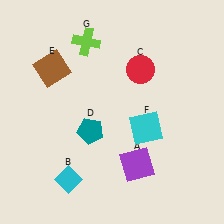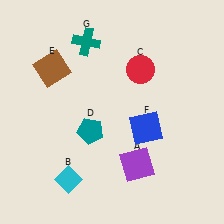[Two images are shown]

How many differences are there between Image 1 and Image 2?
There are 2 differences between the two images.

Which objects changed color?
F changed from cyan to blue. G changed from lime to teal.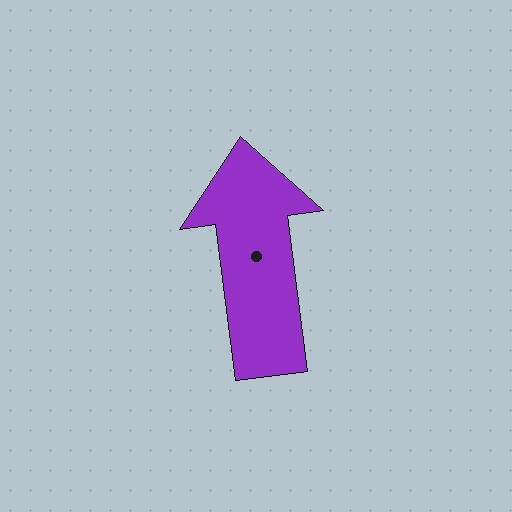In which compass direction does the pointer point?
North.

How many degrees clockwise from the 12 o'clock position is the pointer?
Approximately 353 degrees.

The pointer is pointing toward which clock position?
Roughly 12 o'clock.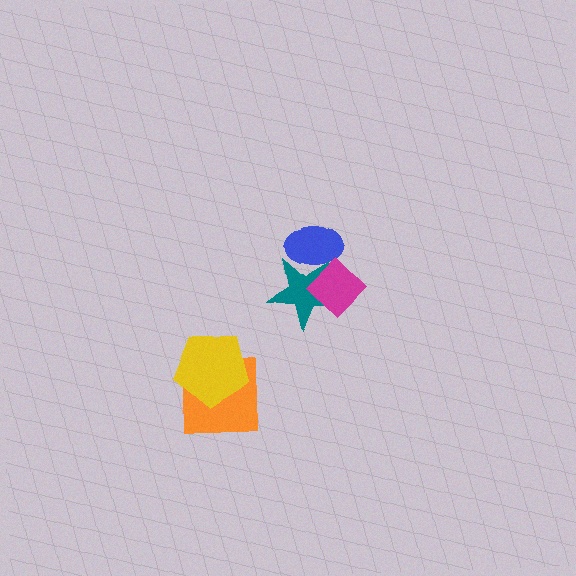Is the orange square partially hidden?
Yes, it is partially covered by another shape.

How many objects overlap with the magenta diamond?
2 objects overlap with the magenta diamond.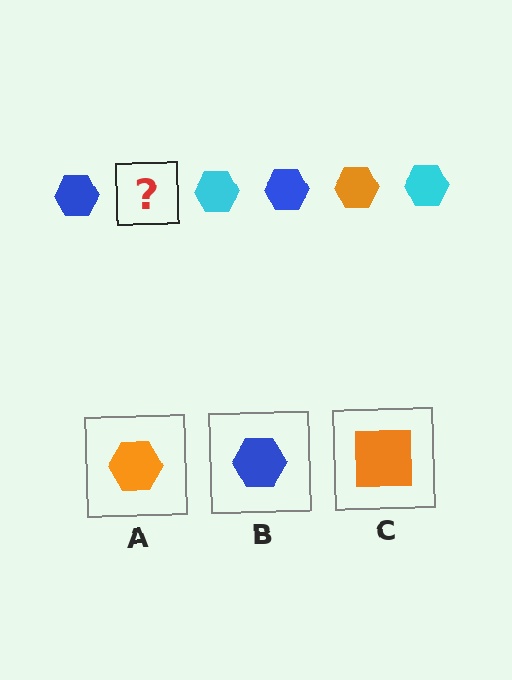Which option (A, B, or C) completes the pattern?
A.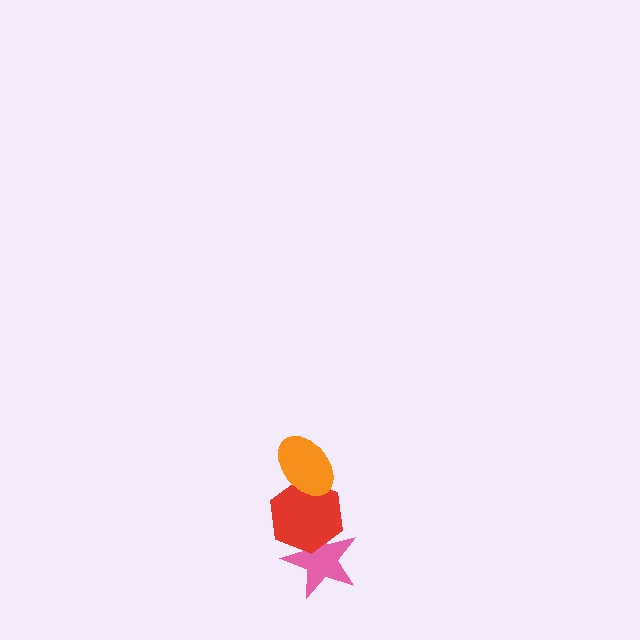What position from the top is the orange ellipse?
The orange ellipse is 1st from the top.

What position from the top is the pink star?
The pink star is 3rd from the top.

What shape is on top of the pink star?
The red hexagon is on top of the pink star.